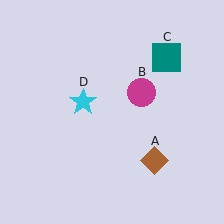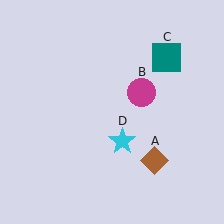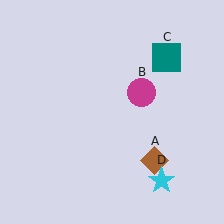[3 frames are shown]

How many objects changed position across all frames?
1 object changed position: cyan star (object D).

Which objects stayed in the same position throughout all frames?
Brown diamond (object A) and magenta circle (object B) and teal square (object C) remained stationary.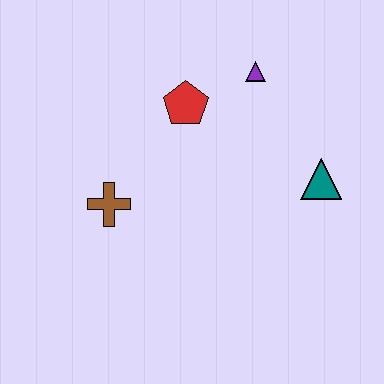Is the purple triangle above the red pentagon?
Yes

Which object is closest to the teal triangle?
The purple triangle is closest to the teal triangle.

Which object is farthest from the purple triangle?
The brown cross is farthest from the purple triangle.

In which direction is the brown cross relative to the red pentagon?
The brown cross is below the red pentagon.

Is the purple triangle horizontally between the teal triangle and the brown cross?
Yes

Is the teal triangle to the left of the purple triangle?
No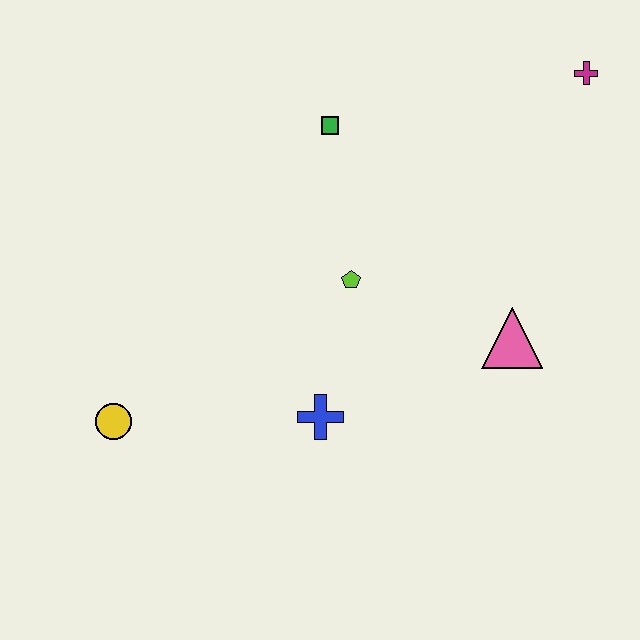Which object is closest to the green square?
The lime pentagon is closest to the green square.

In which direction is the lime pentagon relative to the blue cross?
The lime pentagon is above the blue cross.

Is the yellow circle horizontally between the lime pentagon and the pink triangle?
No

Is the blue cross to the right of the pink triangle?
No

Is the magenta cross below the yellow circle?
No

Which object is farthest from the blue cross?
The magenta cross is farthest from the blue cross.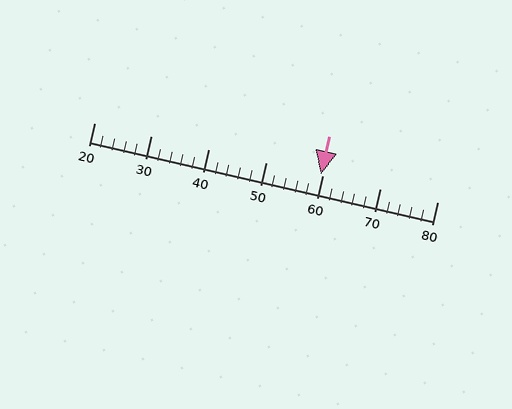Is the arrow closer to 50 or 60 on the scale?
The arrow is closer to 60.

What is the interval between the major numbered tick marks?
The major tick marks are spaced 10 units apart.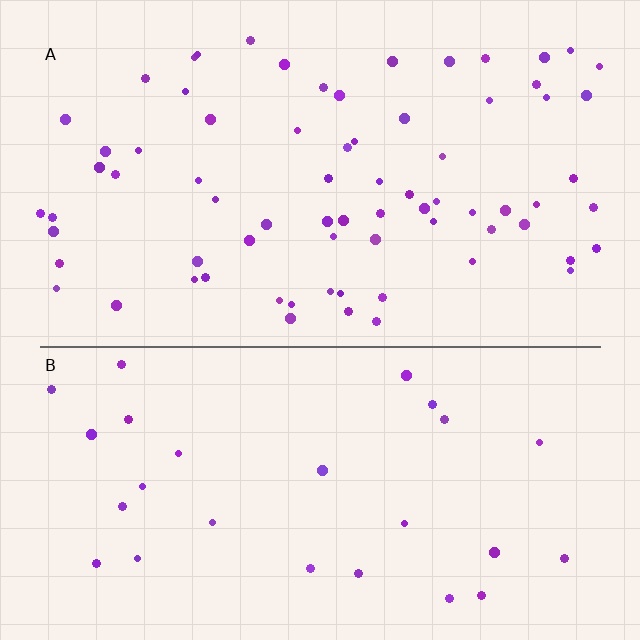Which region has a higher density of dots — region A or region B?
A (the top).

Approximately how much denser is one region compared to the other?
Approximately 2.7× — region A over region B.